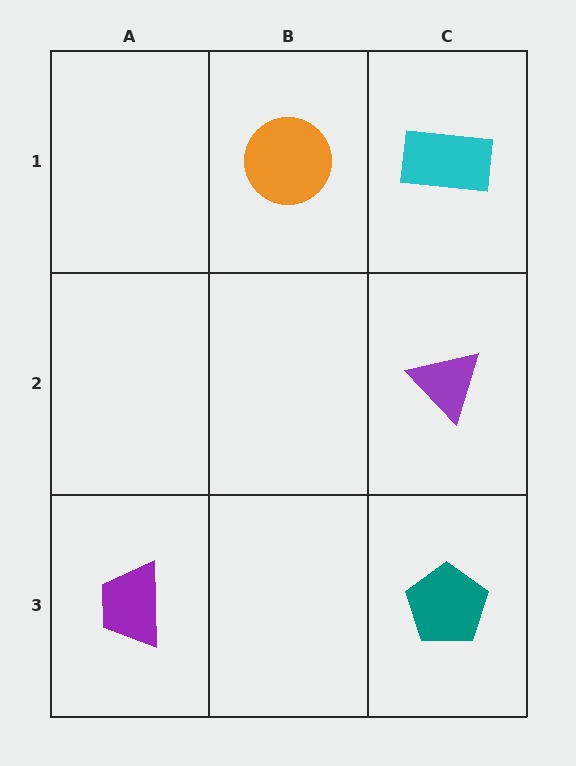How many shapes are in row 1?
2 shapes.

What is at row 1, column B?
An orange circle.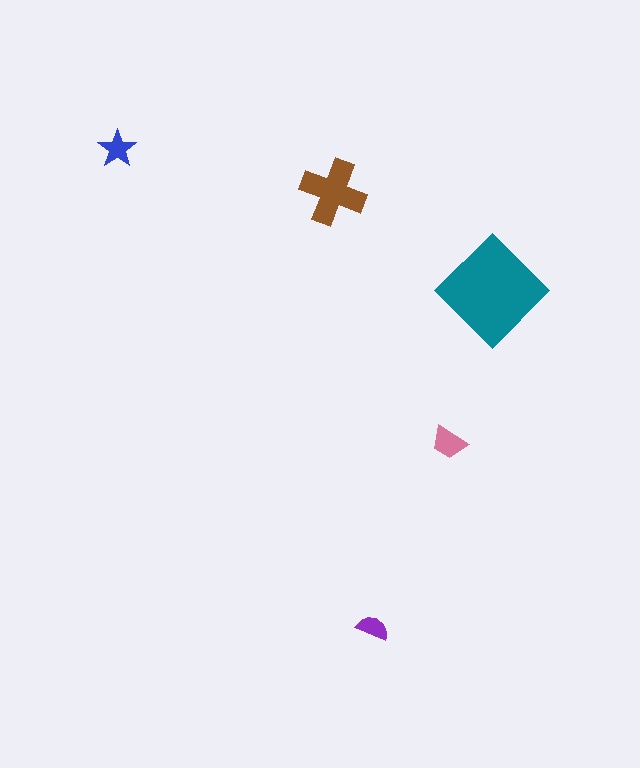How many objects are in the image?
There are 5 objects in the image.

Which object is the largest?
The teal diamond.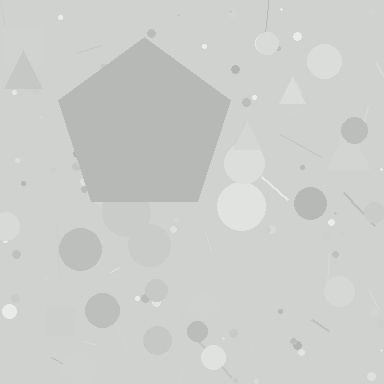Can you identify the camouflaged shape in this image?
The camouflaged shape is a pentagon.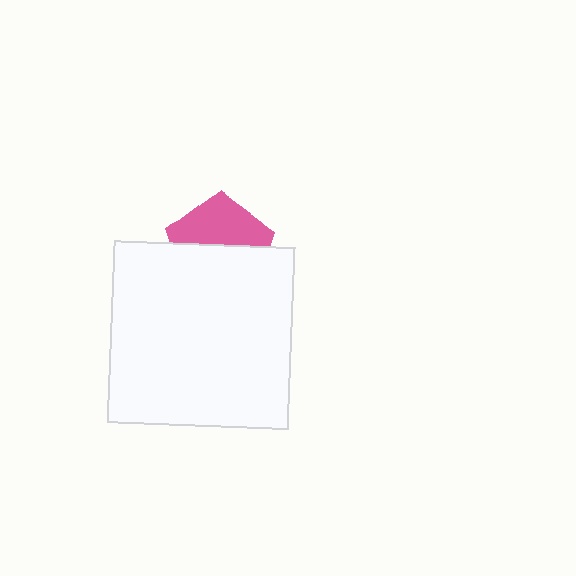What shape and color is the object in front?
The object in front is a white square.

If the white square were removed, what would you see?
You would see the complete pink pentagon.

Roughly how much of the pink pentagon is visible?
About half of it is visible (roughly 47%).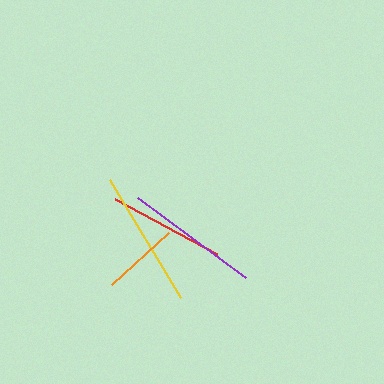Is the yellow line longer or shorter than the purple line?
The yellow line is longer than the purple line.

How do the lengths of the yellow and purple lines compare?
The yellow and purple lines are approximately the same length.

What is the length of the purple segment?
The purple segment is approximately 134 pixels long.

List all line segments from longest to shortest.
From longest to shortest: yellow, purple, red, orange.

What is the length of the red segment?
The red segment is approximately 116 pixels long.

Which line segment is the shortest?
The orange line is the shortest at approximately 77 pixels.